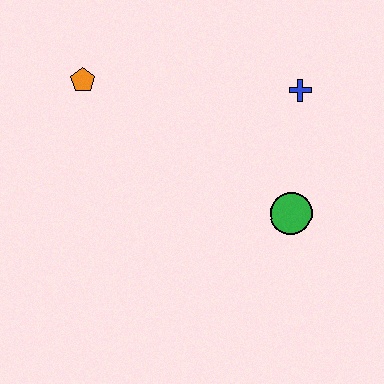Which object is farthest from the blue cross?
The orange pentagon is farthest from the blue cross.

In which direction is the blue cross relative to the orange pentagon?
The blue cross is to the right of the orange pentagon.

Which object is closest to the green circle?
The blue cross is closest to the green circle.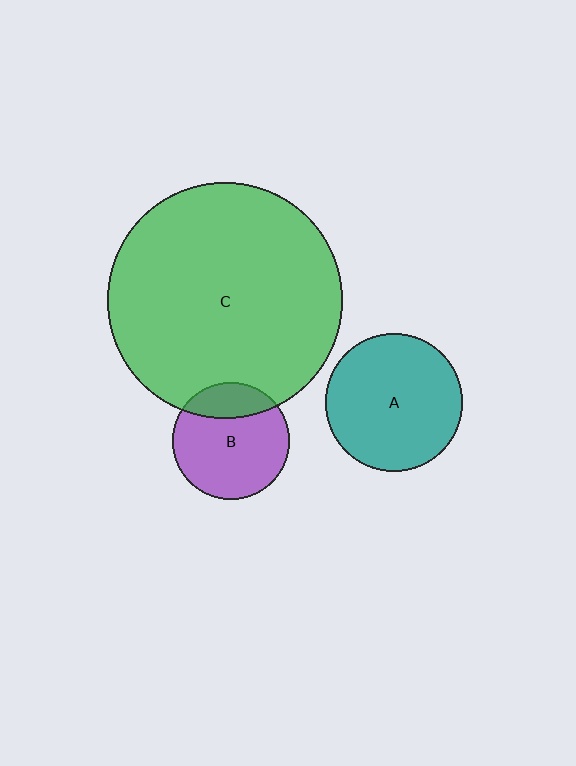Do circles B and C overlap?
Yes.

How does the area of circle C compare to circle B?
Approximately 4.0 times.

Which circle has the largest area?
Circle C (green).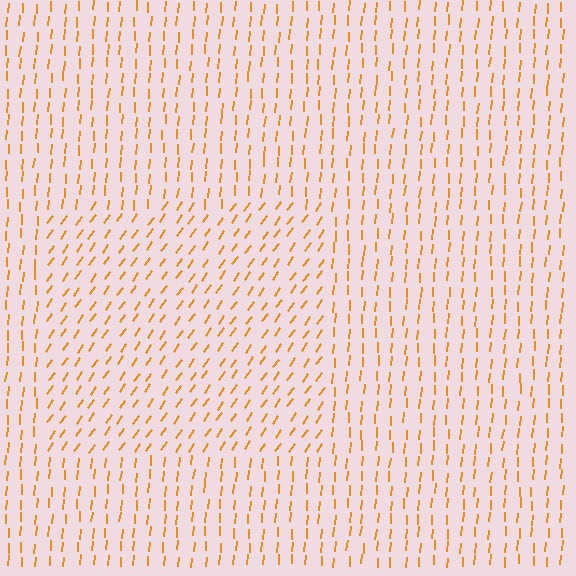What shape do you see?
I see a rectangle.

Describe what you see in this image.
The image is filled with small orange line segments. A rectangle region in the image has lines oriented differently from the surrounding lines, creating a visible texture boundary.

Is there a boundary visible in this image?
Yes, there is a texture boundary formed by a change in line orientation.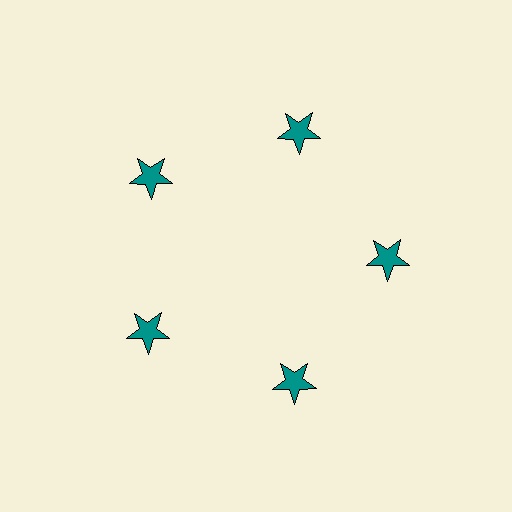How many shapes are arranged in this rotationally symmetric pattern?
There are 5 shapes, arranged in 5 groups of 1.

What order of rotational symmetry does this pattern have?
This pattern has 5-fold rotational symmetry.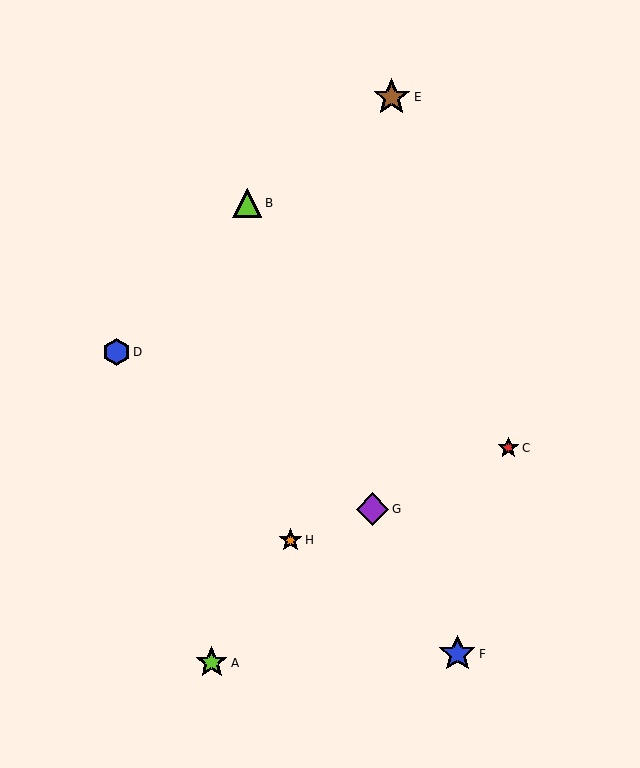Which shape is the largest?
The brown star (labeled E) is the largest.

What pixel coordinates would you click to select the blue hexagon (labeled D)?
Click at (116, 352) to select the blue hexagon D.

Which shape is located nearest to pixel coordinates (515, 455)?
The red star (labeled C) at (508, 448) is nearest to that location.